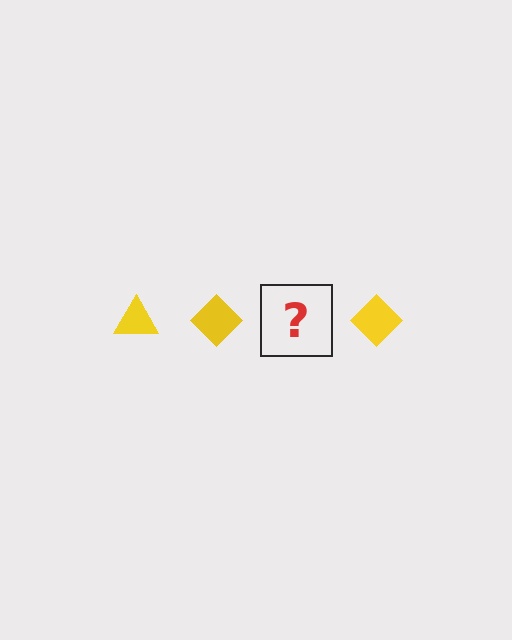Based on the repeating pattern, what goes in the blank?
The blank should be a yellow triangle.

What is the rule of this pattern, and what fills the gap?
The rule is that the pattern cycles through triangle, diamond shapes in yellow. The gap should be filled with a yellow triangle.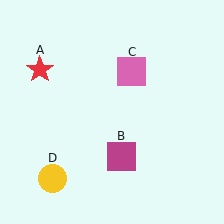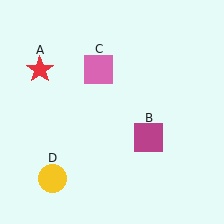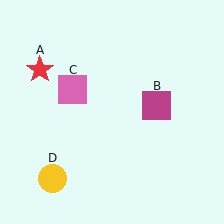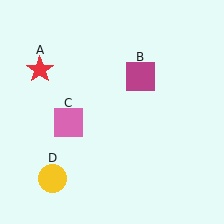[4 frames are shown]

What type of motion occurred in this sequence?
The magenta square (object B), pink square (object C) rotated counterclockwise around the center of the scene.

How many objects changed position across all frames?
2 objects changed position: magenta square (object B), pink square (object C).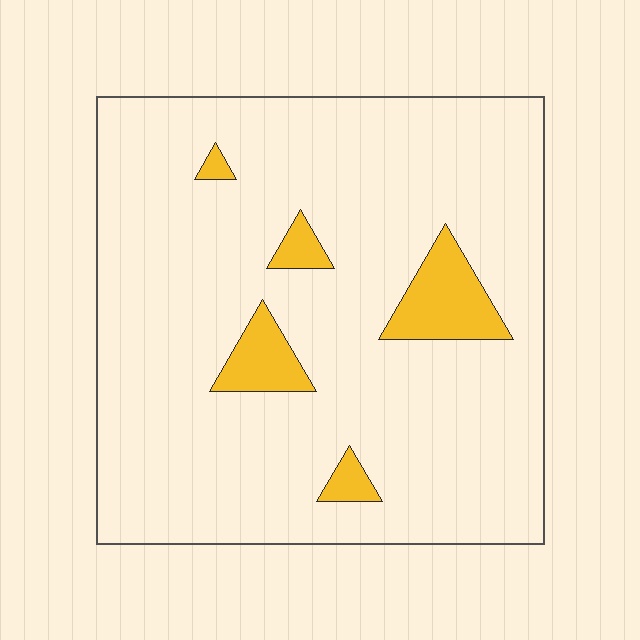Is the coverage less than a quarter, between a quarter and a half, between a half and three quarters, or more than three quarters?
Less than a quarter.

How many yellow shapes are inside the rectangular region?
5.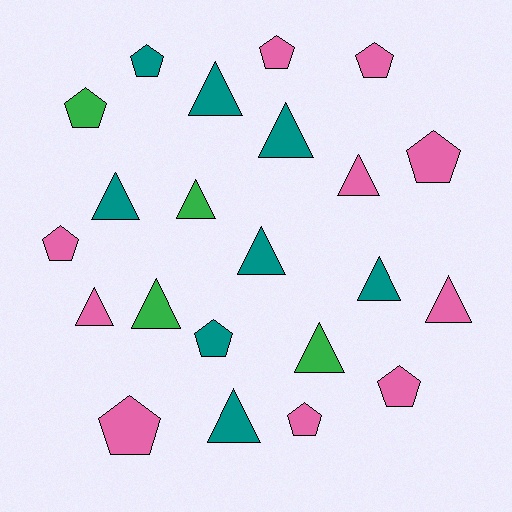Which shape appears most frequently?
Triangle, with 12 objects.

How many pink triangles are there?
There are 3 pink triangles.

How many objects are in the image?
There are 22 objects.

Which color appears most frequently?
Pink, with 10 objects.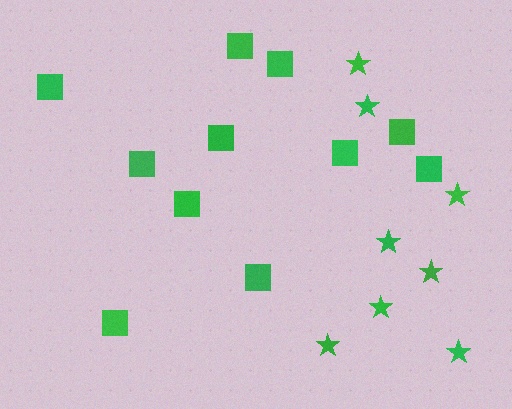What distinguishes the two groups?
There are 2 groups: one group of stars (8) and one group of squares (11).